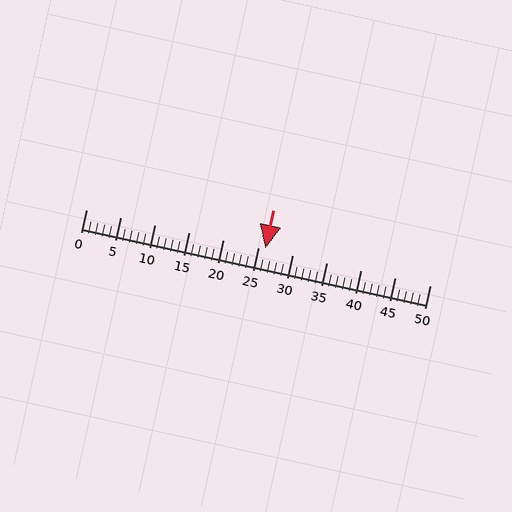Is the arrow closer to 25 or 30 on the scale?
The arrow is closer to 25.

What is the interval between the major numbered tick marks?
The major tick marks are spaced 5 units apart.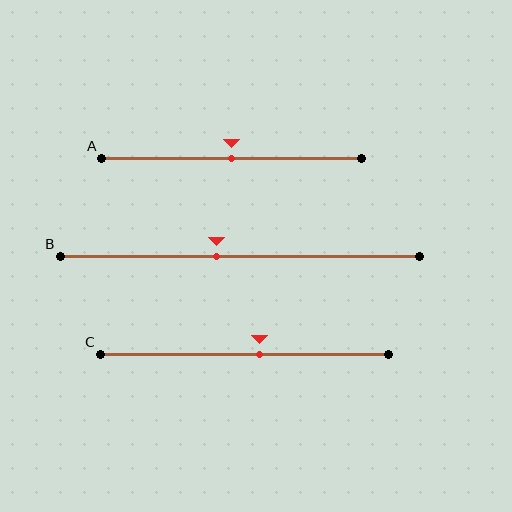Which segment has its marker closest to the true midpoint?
Segment A has its marker closest to the true midpoint.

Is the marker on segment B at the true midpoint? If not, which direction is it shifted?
No, the marker on segment B is shifted to the left by about 6% of the segment length.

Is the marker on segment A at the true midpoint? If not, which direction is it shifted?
Yes, the marker on segment A is at the true midpoint.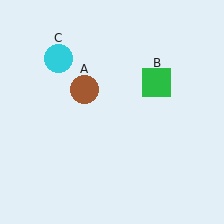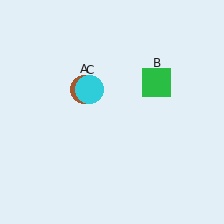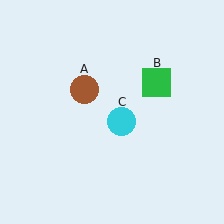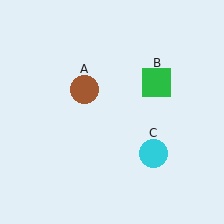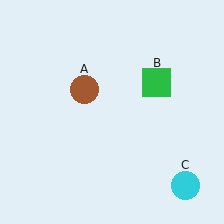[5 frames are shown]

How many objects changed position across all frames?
1 object changed position: cyan circle (object C).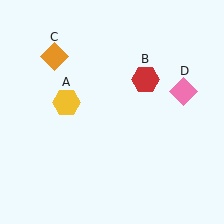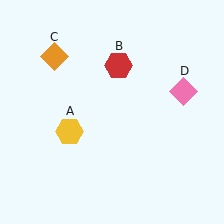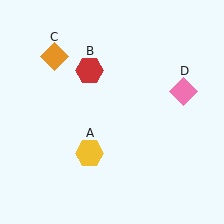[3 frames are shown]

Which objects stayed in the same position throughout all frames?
Orange diamond (object C) and pink diamond (object D) remained stationary.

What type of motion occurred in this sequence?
The yellow hexagon (object A), red hexagon (object B) rotated counterclockwise around the center of the scene.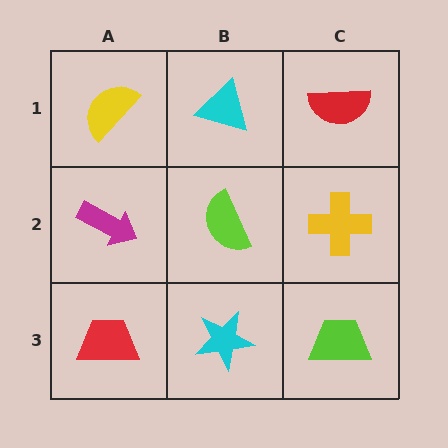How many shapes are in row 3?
3 shapes.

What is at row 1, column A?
A yellow semicircle.